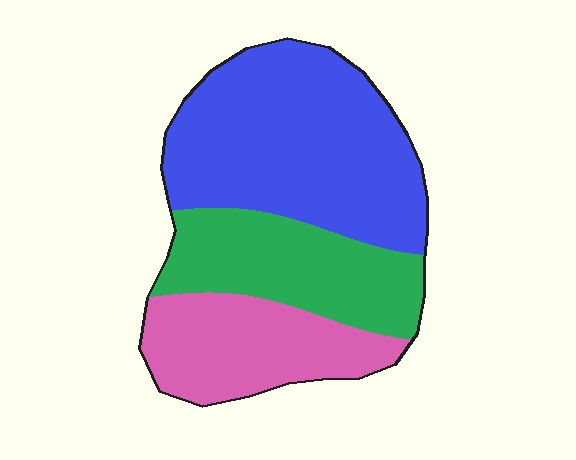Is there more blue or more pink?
Blue.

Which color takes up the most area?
Blue, at roughly 50%.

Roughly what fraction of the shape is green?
Green covers around 25% of the shape.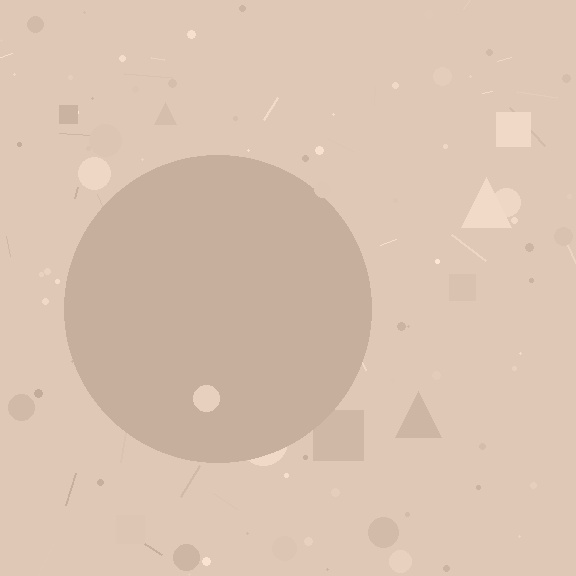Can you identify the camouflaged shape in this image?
The camouflaged shape is a circle.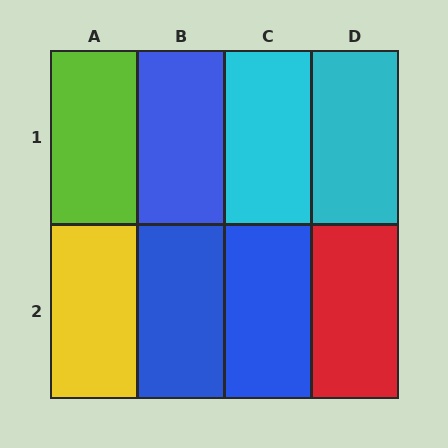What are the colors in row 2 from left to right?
Yellow, blue, blue, red.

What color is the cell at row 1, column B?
Blue.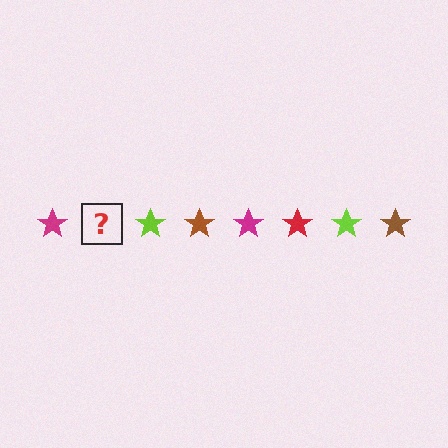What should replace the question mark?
The question mark should be replaced with a red star.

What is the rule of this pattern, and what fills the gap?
The rule is that the pattern cycles through magenta, red, lime, brown stars. The gap should be filled with a red star.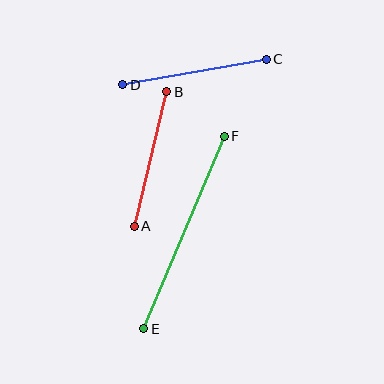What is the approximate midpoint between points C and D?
The midpoint is at approximately (194, 72) pixels.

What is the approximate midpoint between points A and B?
The midpoint is at approximately (151, 159) pixels.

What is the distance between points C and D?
The distance is approximately 146 pixels.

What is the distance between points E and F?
The distance is approximately 208 pixels.